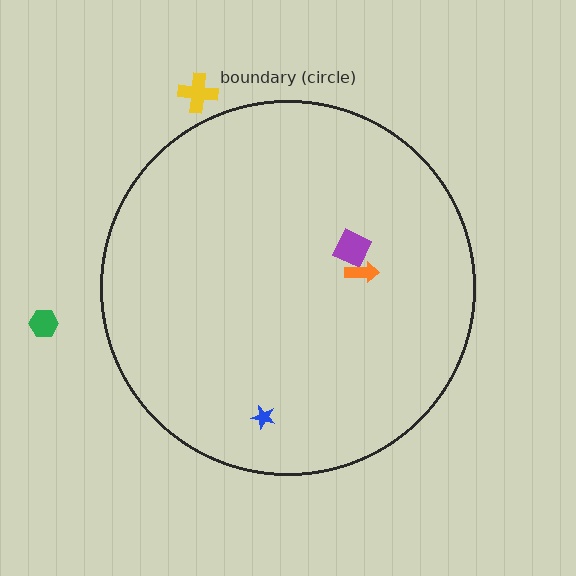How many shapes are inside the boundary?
3 inside, 2 outside.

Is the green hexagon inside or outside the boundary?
Outside.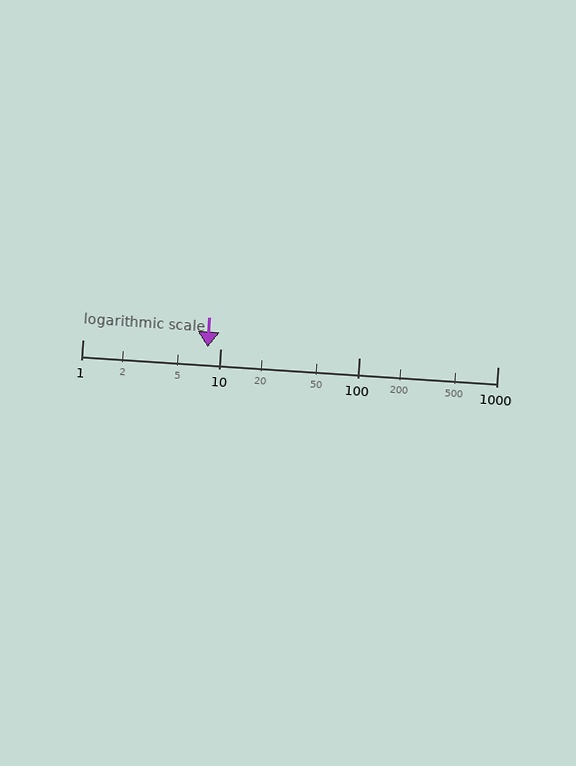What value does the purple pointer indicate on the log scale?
The pointer indicates approximately 8.1.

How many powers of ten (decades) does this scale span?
The scale spans 3 decades, from 1 to 1000.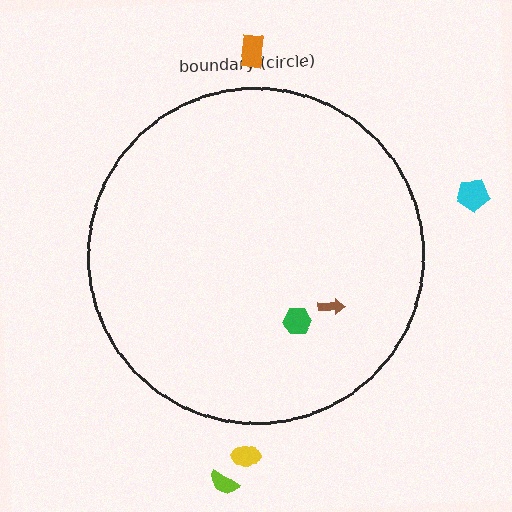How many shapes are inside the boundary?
2 inside, 4 outside.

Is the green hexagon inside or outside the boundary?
Inside.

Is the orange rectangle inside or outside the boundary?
Outside.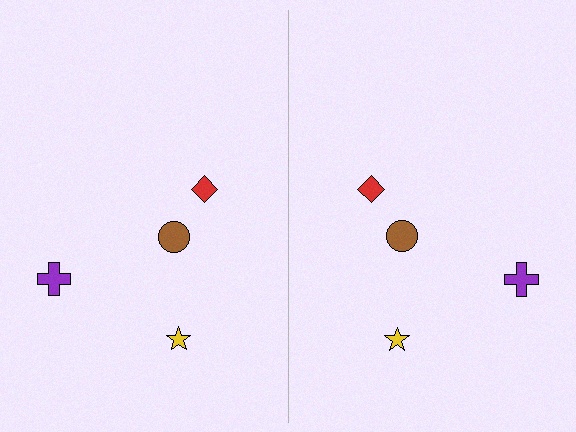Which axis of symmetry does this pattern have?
The pattern has a vertical axis of symmetry running through the center of the image.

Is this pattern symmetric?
Yes, this pattern has bilateral (reflection) symmetry.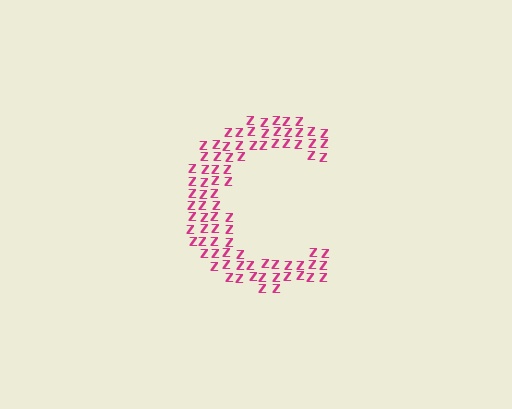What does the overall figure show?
The overall figure shows the letter C.